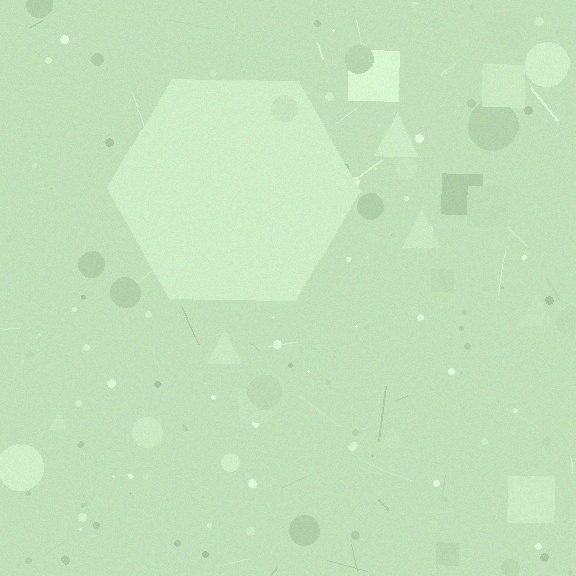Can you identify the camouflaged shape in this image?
The camouflaged shape is a hexagon.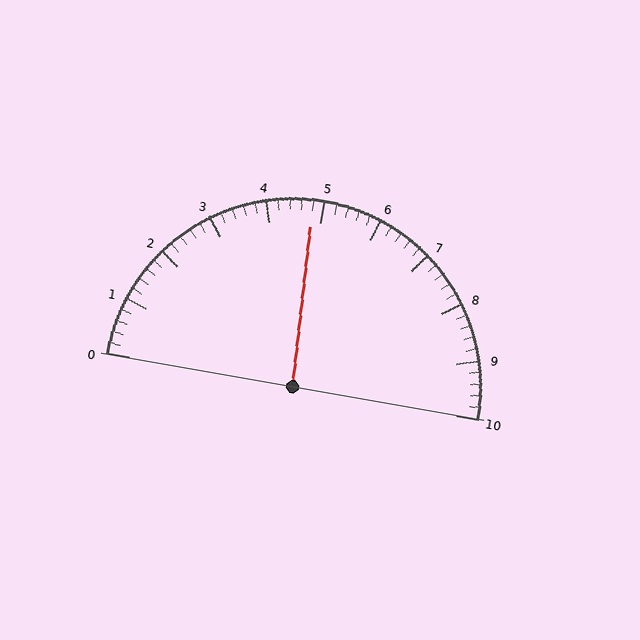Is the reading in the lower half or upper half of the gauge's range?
The reading is in the lower half of the range (0 to 10).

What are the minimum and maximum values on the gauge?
The gauge ranges from 0 to 10.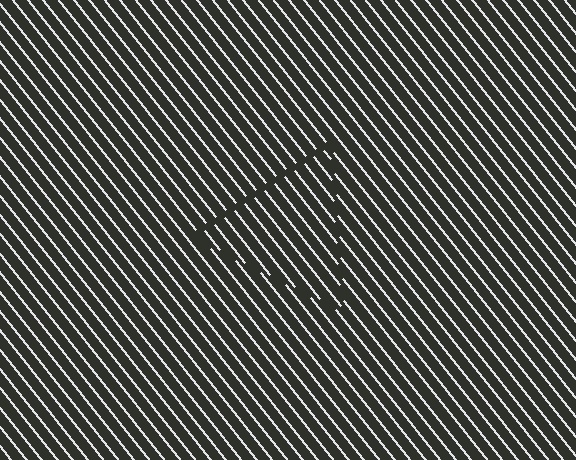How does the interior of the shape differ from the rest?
The interior of the shape contains the same grating, shifted by half a period — the contour is defined by the phase discontinuity where line-ends from the inner and outer gratings abut.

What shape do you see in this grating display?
An illusory triangle. The interior of the shape contains the same grating, shifted by half a period — the contour is defined by the phase discontinuity where line-ends from the inner and outer gratings abut.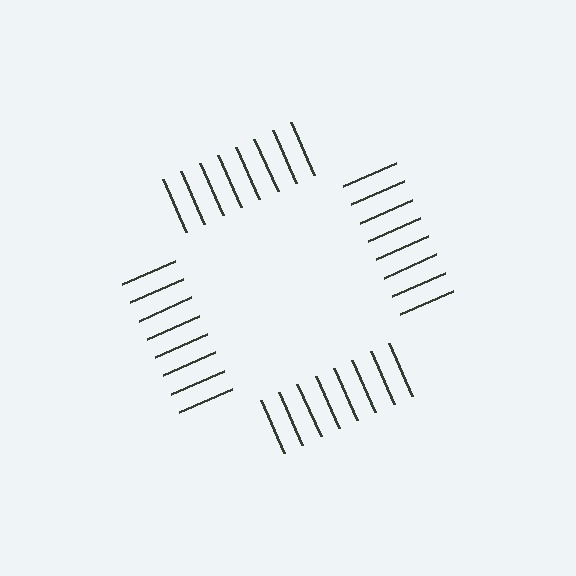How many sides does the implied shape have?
4 sides — the line-ends trace a square.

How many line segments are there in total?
32 — 8 along each of the 4 edges.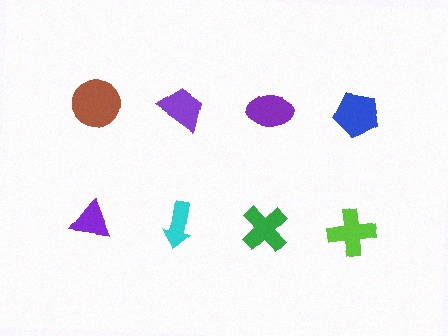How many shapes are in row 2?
4 shapes.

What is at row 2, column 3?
A green cross.